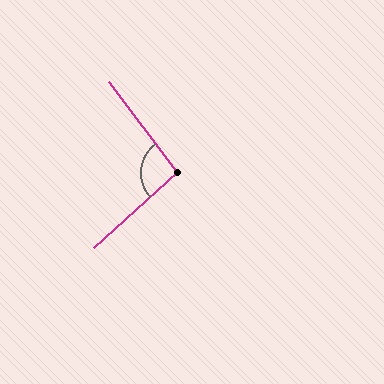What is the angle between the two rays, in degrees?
Approximately 96 degrees.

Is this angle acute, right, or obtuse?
It is obtuse.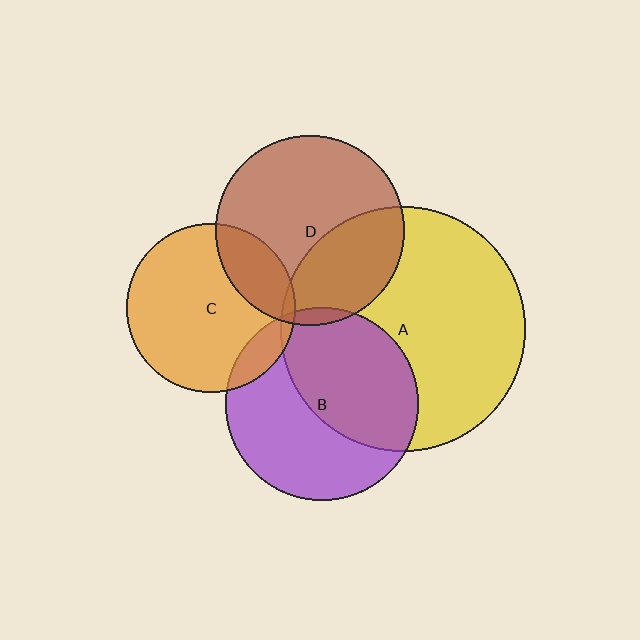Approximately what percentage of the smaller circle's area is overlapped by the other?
Approximately 35%.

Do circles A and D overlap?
Yes.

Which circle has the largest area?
Circle A (yellow).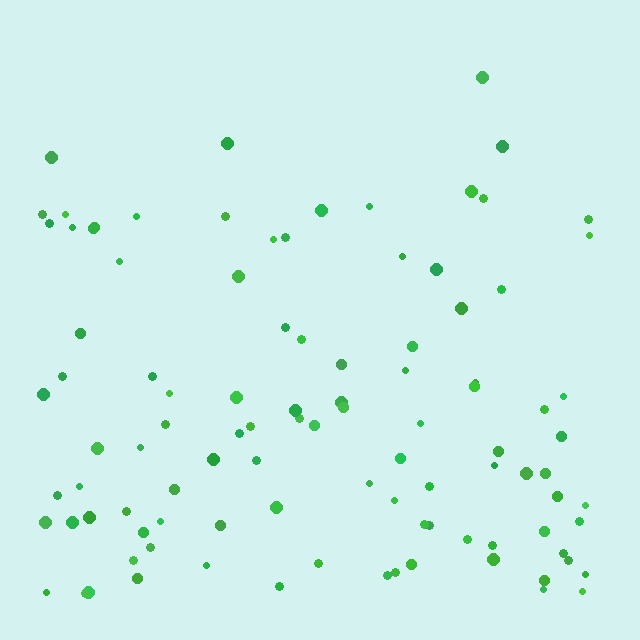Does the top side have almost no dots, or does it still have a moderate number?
Still a moderate number, just noticeably fewer than the bottom.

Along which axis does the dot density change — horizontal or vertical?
Vertical.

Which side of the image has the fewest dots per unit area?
The top.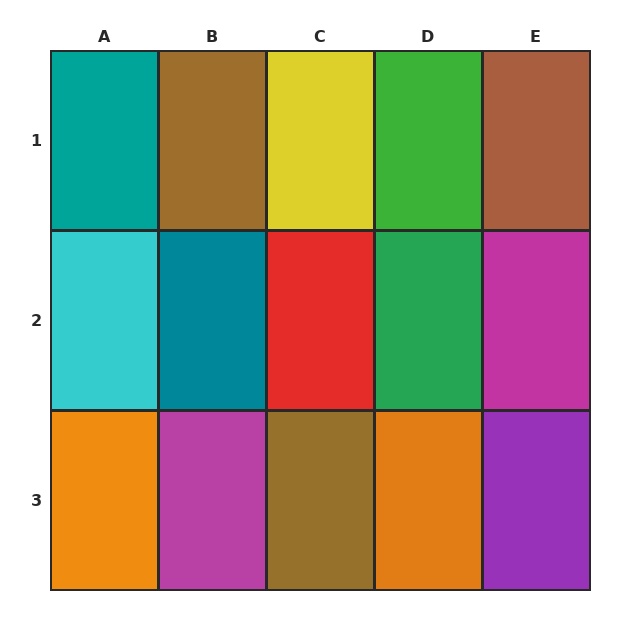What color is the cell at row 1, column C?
Yellow.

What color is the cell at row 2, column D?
Green.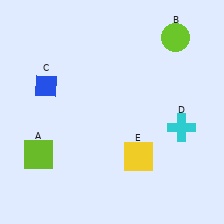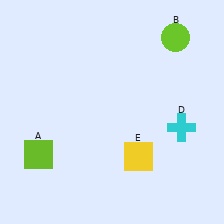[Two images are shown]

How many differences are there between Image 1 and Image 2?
There is 1 difference between the two images.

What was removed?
The blue diamond (C) was removed in Image 2.